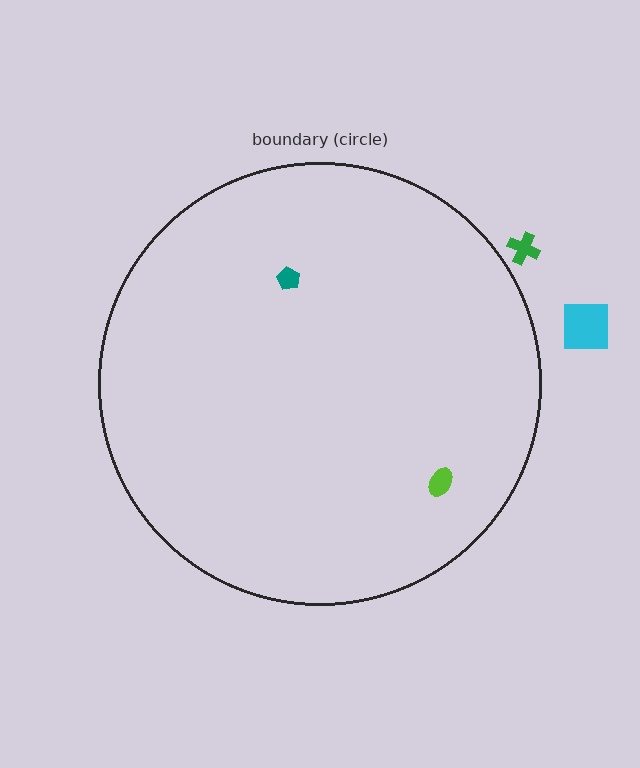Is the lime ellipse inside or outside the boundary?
Inside.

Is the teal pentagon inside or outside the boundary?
Inside.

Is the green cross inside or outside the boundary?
Outside.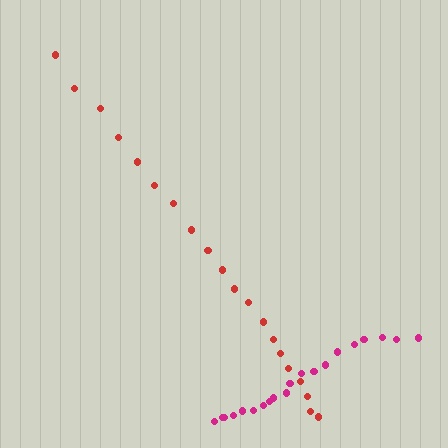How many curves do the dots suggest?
There are 2 distinct paths.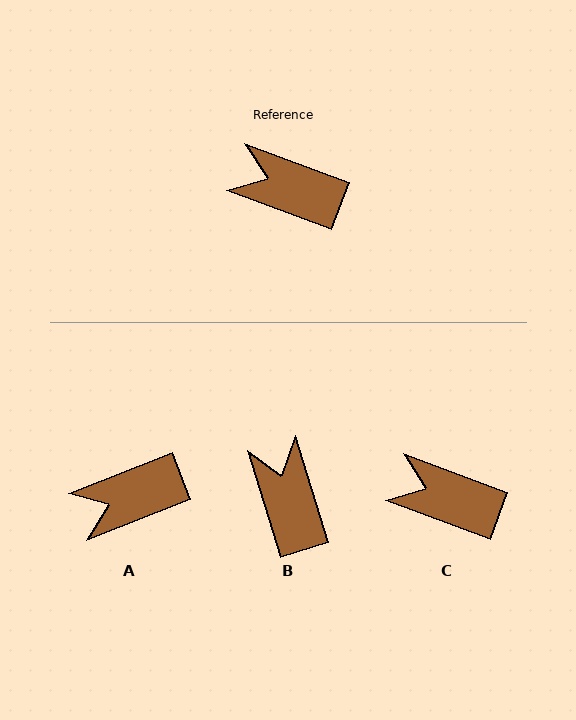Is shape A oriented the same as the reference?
No, it is off by about 42 degrees.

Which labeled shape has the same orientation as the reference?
C.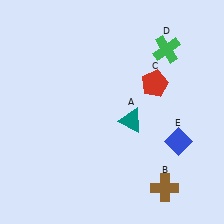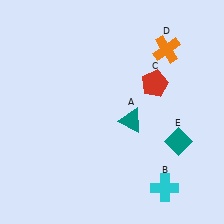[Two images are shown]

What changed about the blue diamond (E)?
In Image 1, E is blue. In Image 2, it changed to teal.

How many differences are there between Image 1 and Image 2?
There are 3 differences between the two images.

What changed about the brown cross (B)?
In Image 1, B is brown. In Image 2, it changed to cyan.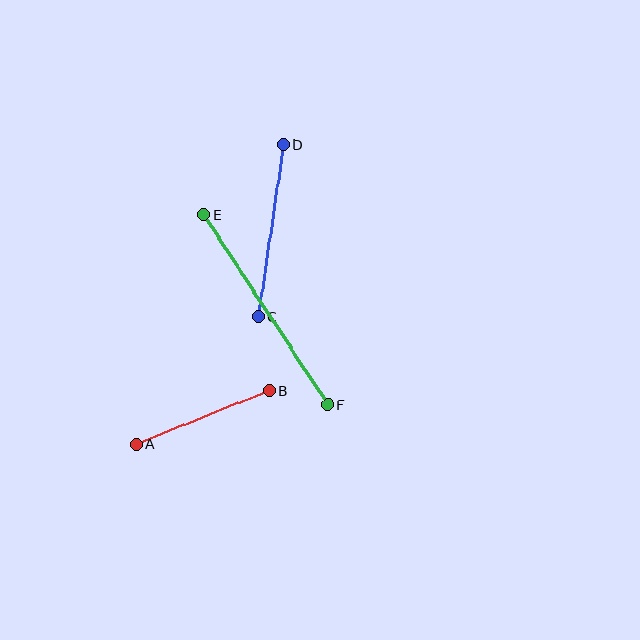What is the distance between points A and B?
The distance is approximately 143 pixels.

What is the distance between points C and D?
The distance is approximately 174 pixels.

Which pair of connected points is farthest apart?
Points E and F are farthest apart.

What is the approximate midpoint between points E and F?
The midpoint is at approximately (266, 310) pixels.